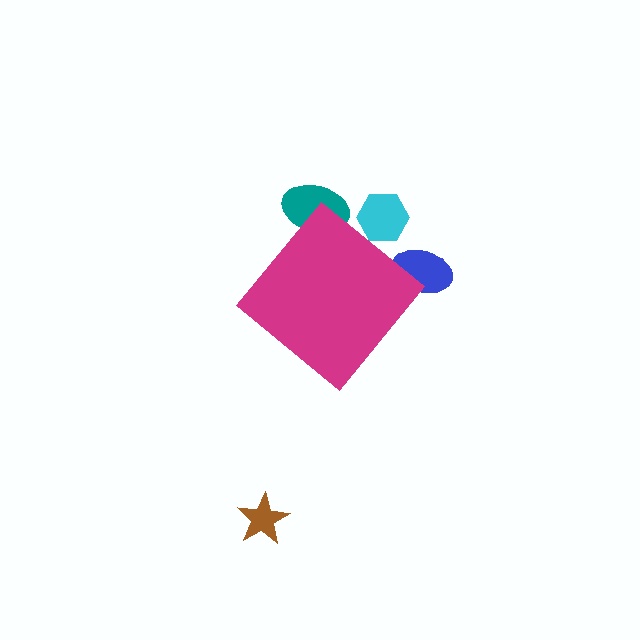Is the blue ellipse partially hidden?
Yes, the blue ellipse is partially hidden behind the magenta diamond.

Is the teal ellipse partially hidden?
Yes, the teal ellipse is partially hidden behind the magenta diamond.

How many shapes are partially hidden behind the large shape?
3 shapes are partially hidden.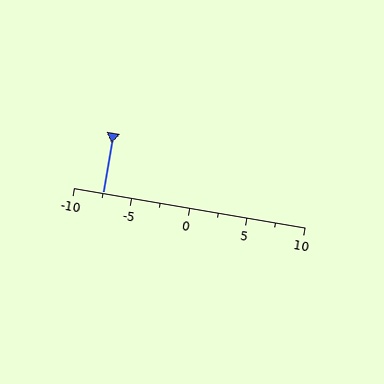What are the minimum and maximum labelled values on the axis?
The axis runs from -10 to 10.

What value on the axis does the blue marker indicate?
The marker indicates approximately -7.5.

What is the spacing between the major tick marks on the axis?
The major ticks are spaced 5 apart.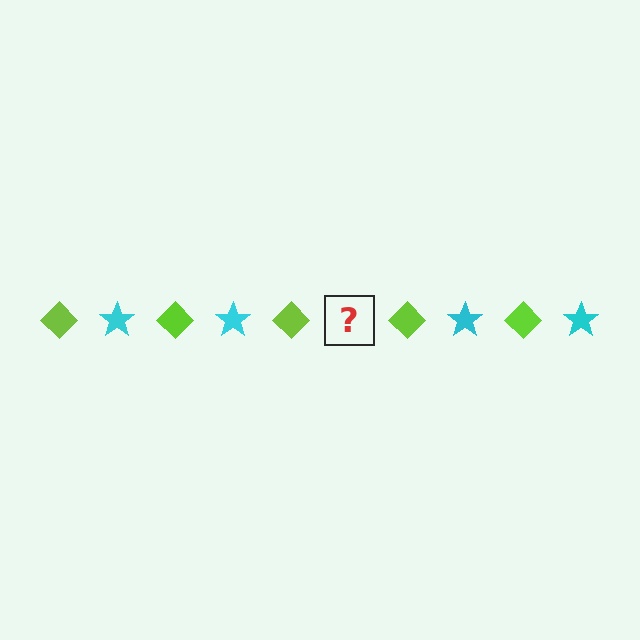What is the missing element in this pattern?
The missing element is a cyan star.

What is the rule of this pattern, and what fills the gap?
The rule is that the pattern alternates between lime diamond and cyan star. The gap should be filled with a cyan star.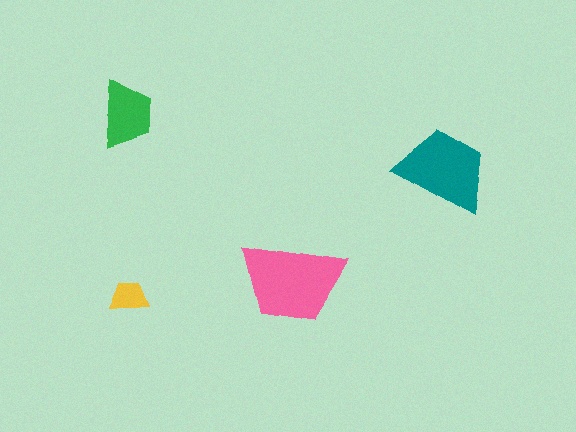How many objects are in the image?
There are 4 objects in the image.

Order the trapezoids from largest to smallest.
the pink one, the teal one, the green one, the yellow one.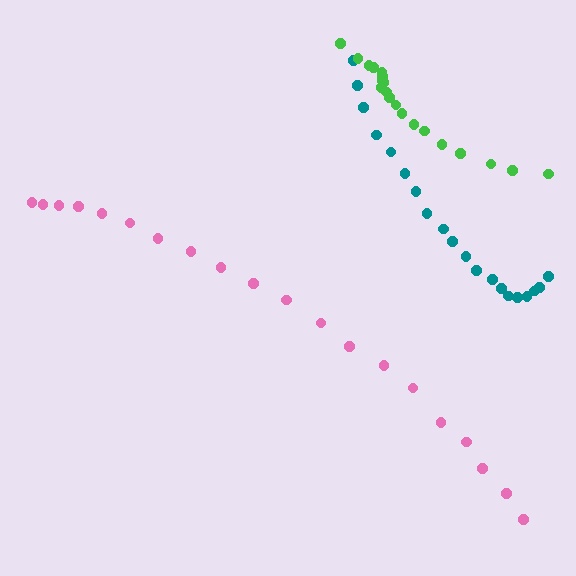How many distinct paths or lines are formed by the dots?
There are 3 distinct paths.